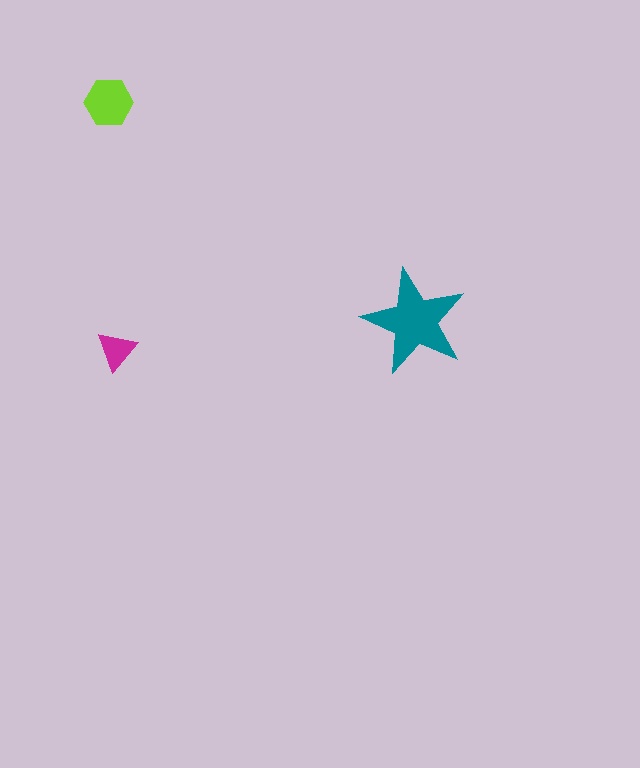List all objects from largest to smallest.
The teal star, the lime hexagon, the magenta triangle.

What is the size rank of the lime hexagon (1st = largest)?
2nd.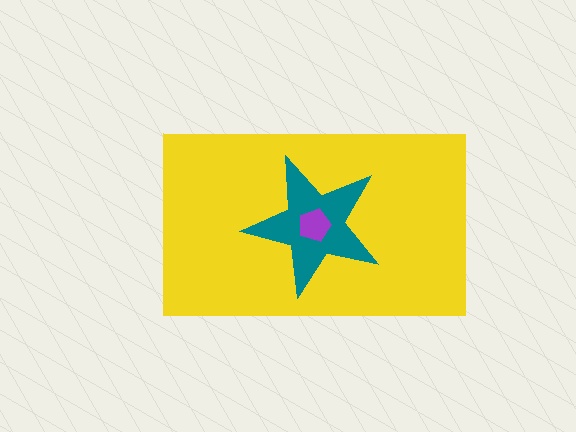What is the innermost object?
The purple pentagon.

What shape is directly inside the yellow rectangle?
The teal star.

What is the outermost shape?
The yellow rectangle.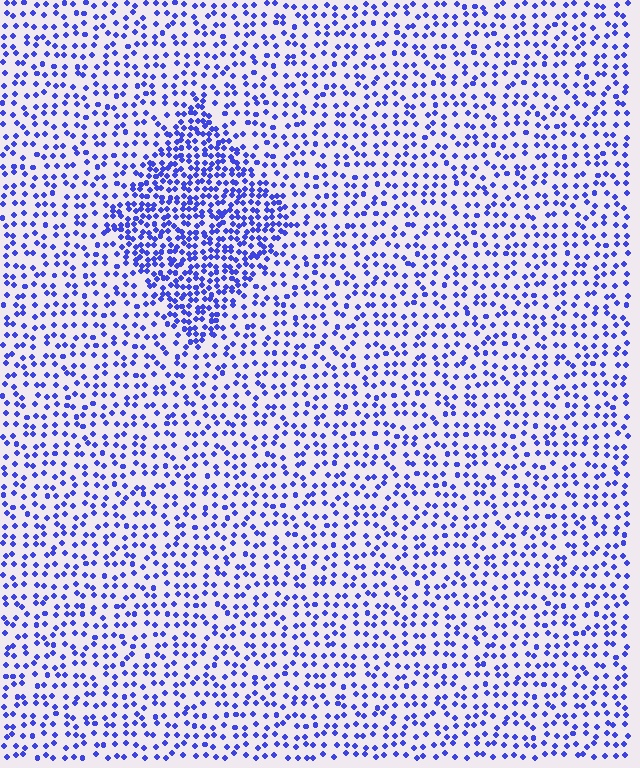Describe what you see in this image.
The image contains small blue elements arranged at two different densities. A diamond-shaped region is visible where the elements are more densely packed than the surrounding area.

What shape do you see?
I see a diamond.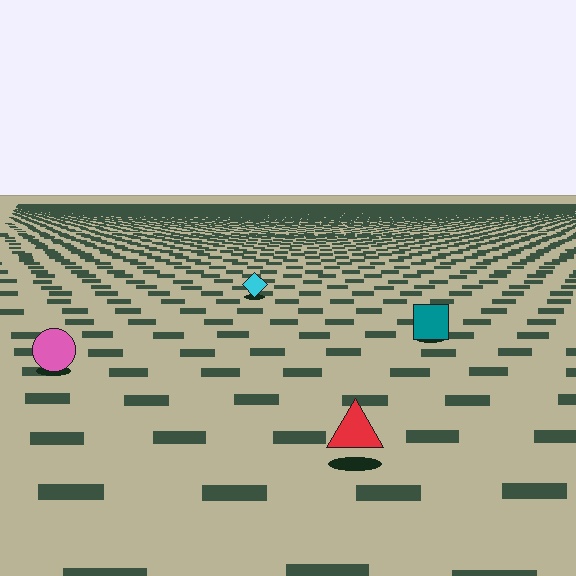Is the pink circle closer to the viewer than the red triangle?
No. The red triangle is closer — you can tell from the texture gradient: the ground texture is coarser near it.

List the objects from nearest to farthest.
From nearest to farthest: the red triangle, the pink circle, the teal square, the cyan diamond.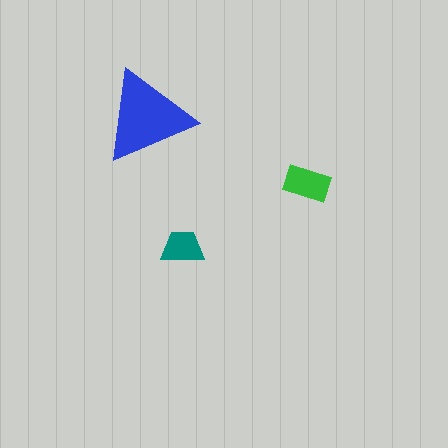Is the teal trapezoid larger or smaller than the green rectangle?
Smaller.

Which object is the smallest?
The teal trapezoid.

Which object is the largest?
The blue triangle.